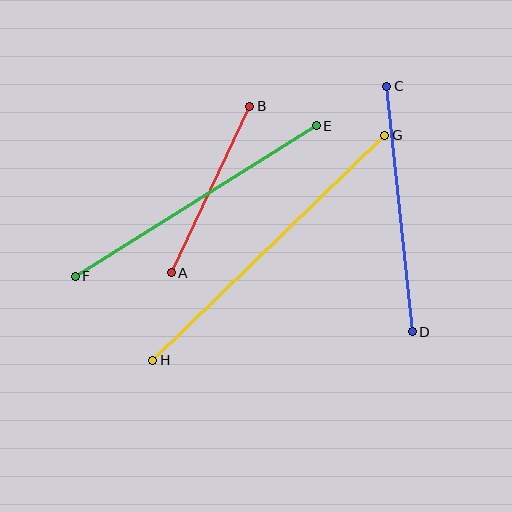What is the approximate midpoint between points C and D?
The midpoint is at approximately (399, 209) pixels.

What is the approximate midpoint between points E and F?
The midpoint is at approximately (196, 201) pixels.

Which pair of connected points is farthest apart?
Points G and H are farthest apart.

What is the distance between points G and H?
The distance is approximately 323 pixels.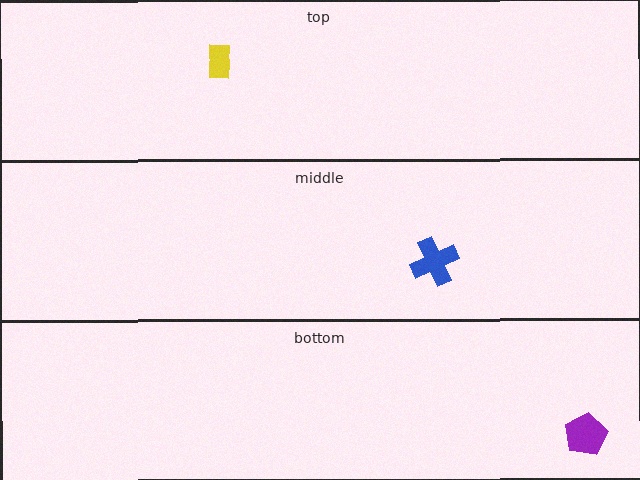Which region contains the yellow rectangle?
The top region.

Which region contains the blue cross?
The middle region.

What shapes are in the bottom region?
The purple pentagon.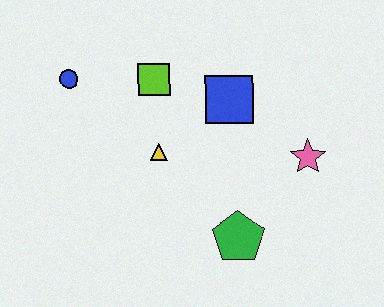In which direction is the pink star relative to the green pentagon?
The pink star is above the green pentagon.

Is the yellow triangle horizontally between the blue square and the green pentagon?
No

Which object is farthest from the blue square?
The blue circle is farthest from the blue square.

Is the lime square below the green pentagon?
No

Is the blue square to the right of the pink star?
No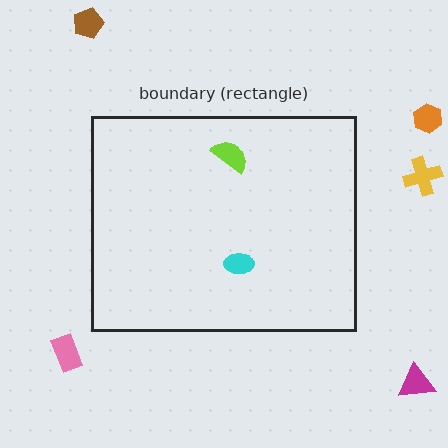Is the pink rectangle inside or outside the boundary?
Outside.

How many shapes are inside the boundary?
2 inside, 5 outside.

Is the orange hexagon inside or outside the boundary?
Outside.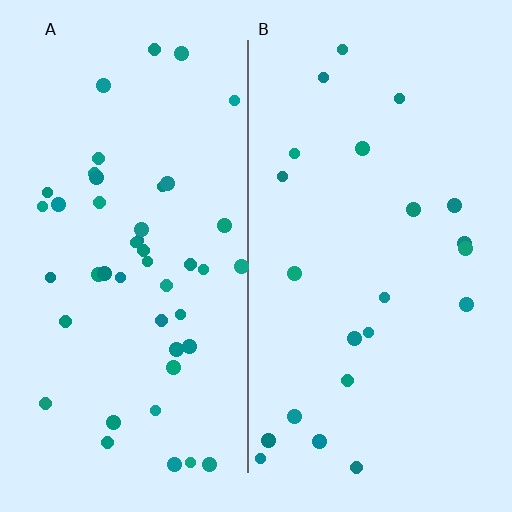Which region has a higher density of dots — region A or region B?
A (the left).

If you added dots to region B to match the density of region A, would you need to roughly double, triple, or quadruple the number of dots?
Approximately double.